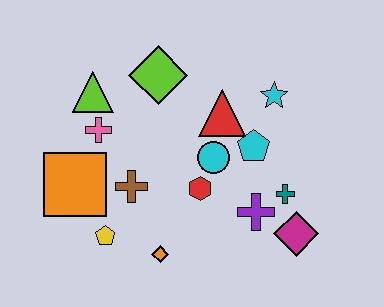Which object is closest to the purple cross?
The teal cross is closest to the purple cross.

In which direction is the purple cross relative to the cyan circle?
The purple cross is below the cyan circle.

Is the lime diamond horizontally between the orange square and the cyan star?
Yes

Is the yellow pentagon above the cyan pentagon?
No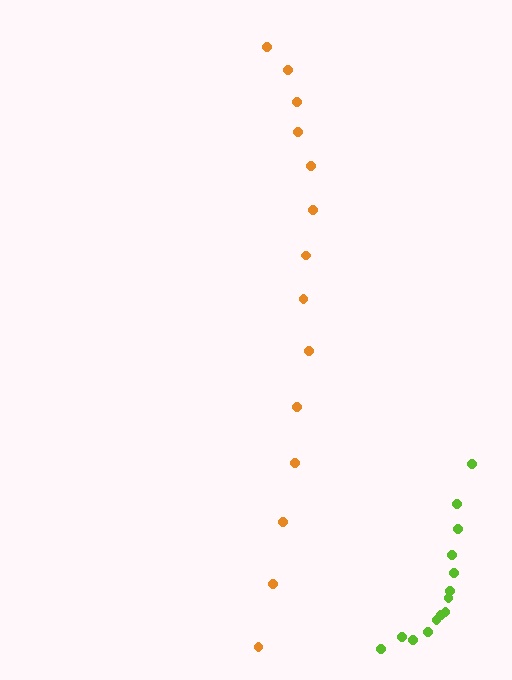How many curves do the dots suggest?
There are 2 distinct paths.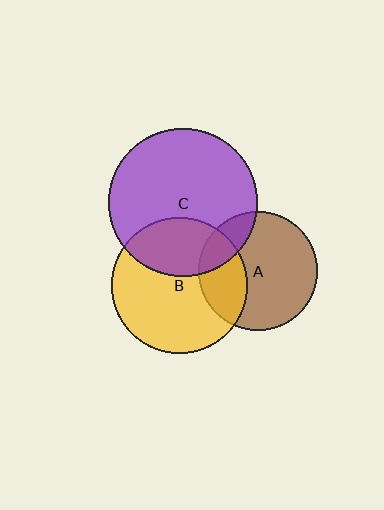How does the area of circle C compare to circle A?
Approximately 1.5 times.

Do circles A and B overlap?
Yes.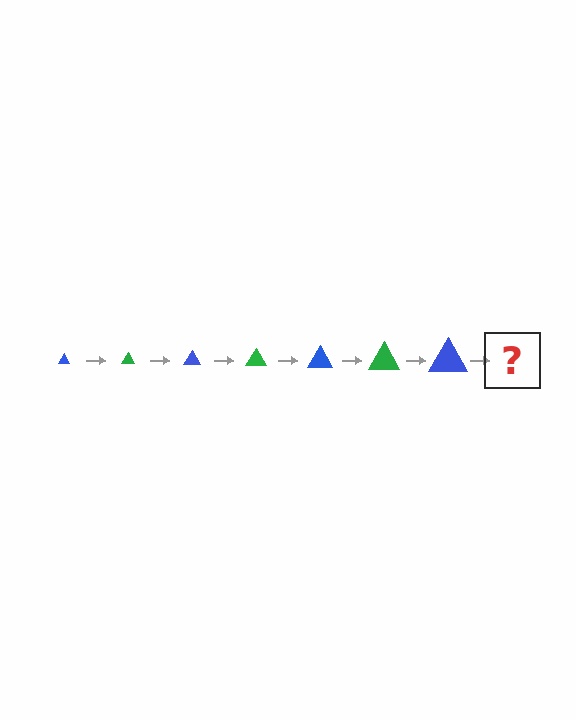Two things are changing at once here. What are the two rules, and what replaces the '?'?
The two rules are that the triangle grows larger each step and the color cycles through blue and green. The '?' should be a green triangle, larger than the previous one.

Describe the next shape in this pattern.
It should be a green triangle, larger than the previous one.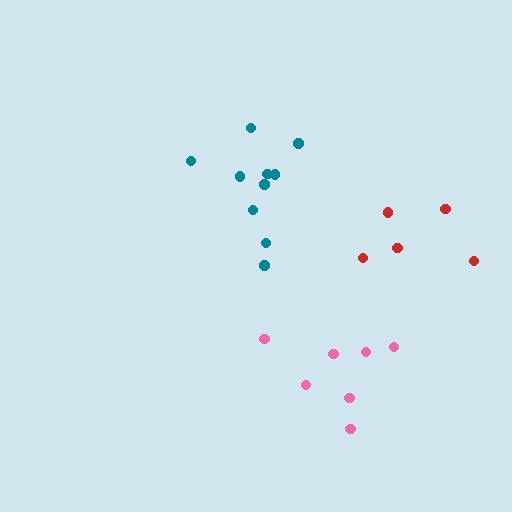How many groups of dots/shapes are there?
There are 3 groups.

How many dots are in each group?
Group 1: 10 dots, Group 2: 7 dots, Group 3: 5 dots (22 total).